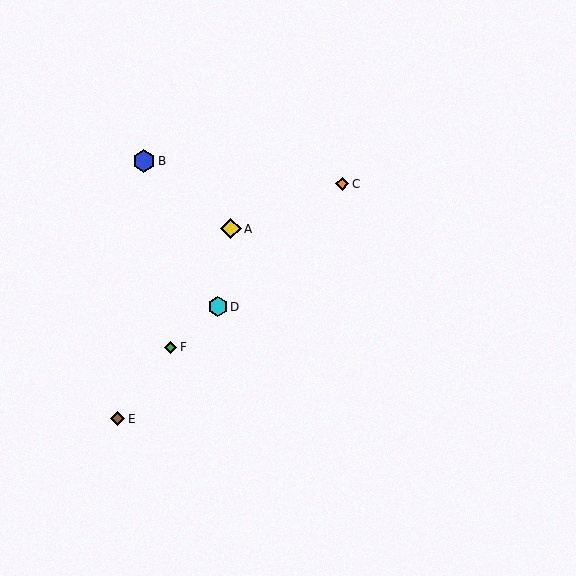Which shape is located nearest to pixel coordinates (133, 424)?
The brown diamond (labeled E) at (118, 419) is nearest to that location.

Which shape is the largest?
The blue hexagon (labeled B) is the largest.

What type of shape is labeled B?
Shape B is a blue hexagon.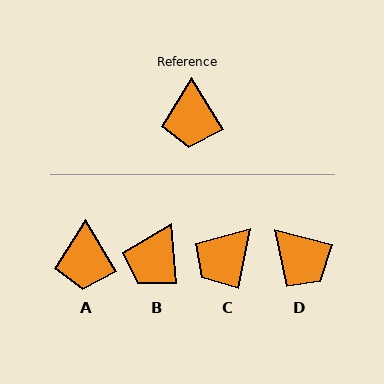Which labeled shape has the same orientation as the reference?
A.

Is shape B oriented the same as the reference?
No, it is off by about 27 degrees.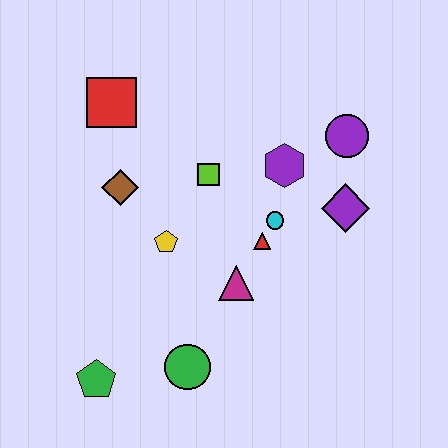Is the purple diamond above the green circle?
Yes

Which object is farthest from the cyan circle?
The green pentagon is farthest from the cyan circle.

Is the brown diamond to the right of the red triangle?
No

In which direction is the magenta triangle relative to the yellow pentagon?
The magenta triangle is to the right of the yellow pentagon.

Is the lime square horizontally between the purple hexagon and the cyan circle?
No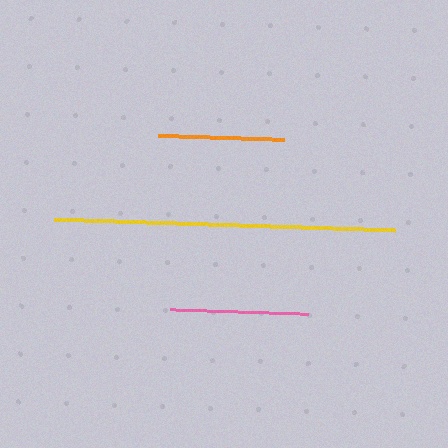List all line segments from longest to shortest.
From longest to shortest: yellow, pink, orange.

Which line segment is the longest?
The yellow line is the longest at approximately 341 pixels.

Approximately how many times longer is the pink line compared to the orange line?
The pink line is approximately 1.1 times the length of the orange line.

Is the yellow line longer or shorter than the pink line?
The yellow line is longer than the pink line.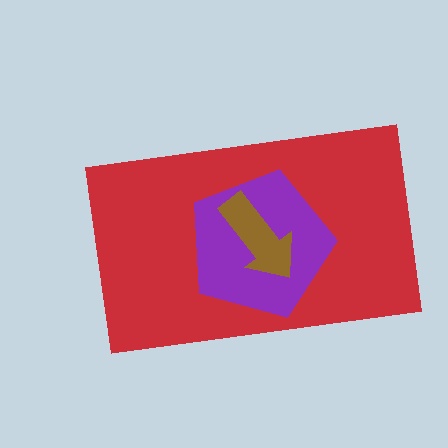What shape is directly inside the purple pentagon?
The brown arrow.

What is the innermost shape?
The brown arrow.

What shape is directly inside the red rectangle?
The purple pentagon.